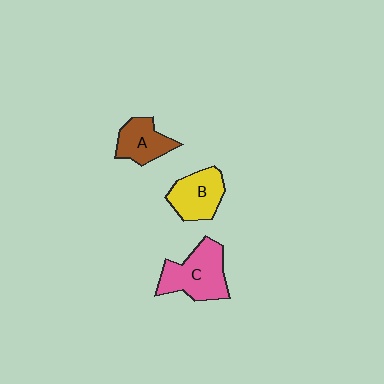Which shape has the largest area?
Shape C (pink).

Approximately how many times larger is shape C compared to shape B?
Approximately 1.3 times.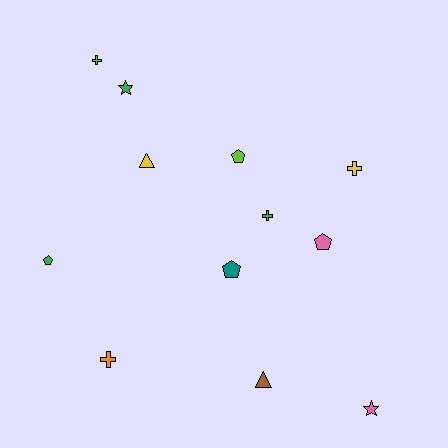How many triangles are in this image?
There are 2 triangles.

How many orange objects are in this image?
There is 1 orange object.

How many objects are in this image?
There are 12 objects.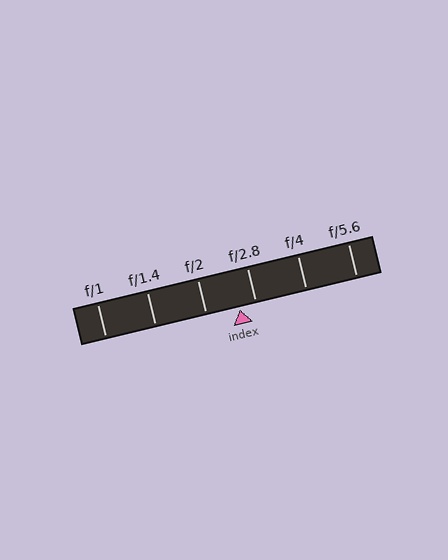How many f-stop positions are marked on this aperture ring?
There are 6 f-stop positions marked.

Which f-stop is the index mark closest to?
The index mark is closest to f/2.8.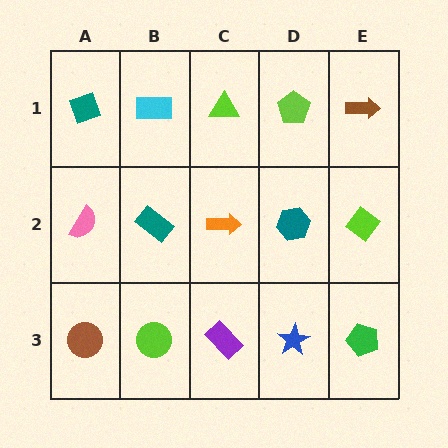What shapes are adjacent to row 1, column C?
An orange arrow (row 2, column C), a cyan rectangle (row 1, column B), a lime pentagon (row 1, column D).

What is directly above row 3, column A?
A pink semicircle.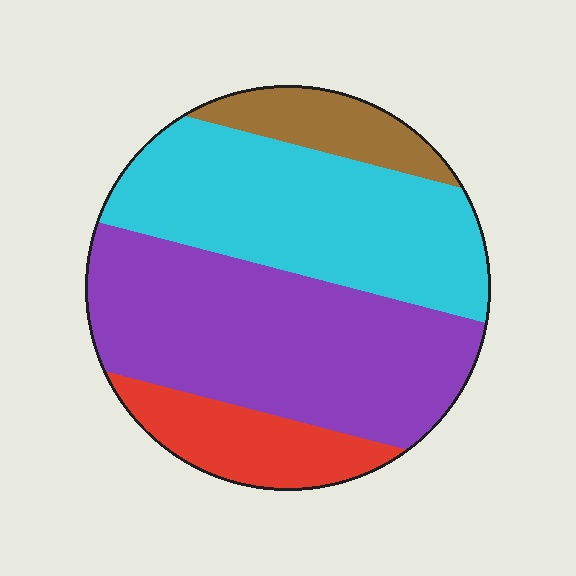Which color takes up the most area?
Purple, at roughly 40%.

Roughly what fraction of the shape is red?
Red takes up about one eighth (1/8) of the shape.